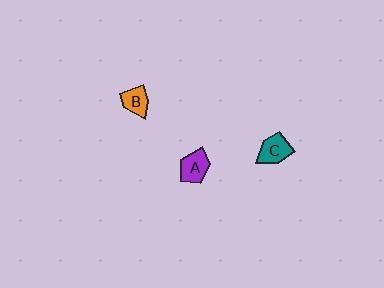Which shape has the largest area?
Shape A (purple).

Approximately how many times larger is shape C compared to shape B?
Approximately 1.3 times.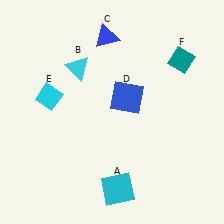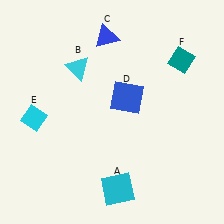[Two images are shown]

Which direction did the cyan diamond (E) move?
The cyan diamond (E) moved down.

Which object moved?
The cyan diamond (E) moved down.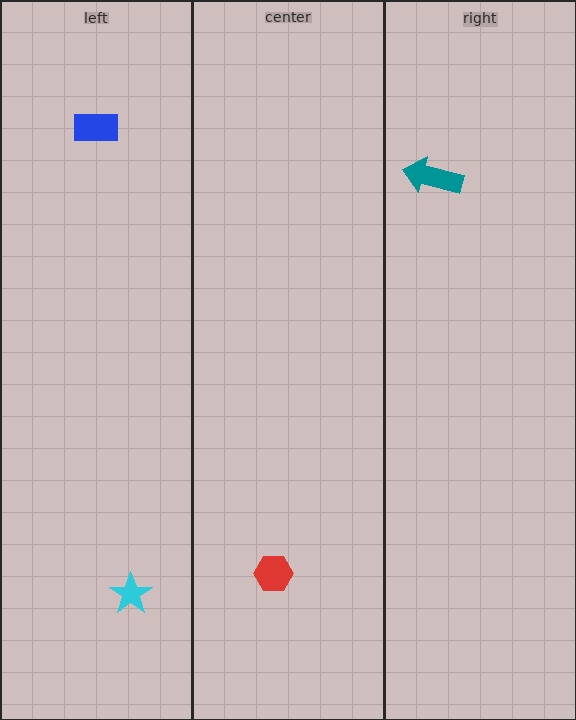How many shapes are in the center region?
1.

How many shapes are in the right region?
1.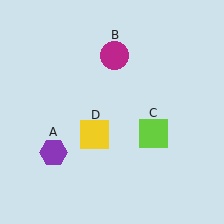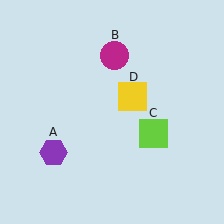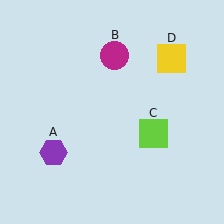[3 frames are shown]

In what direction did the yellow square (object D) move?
The yellow square (object D) moved up and to the right.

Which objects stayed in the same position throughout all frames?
Purple hexagon (object A) and magenta circle (object B) and lime square (object C) remained stationary.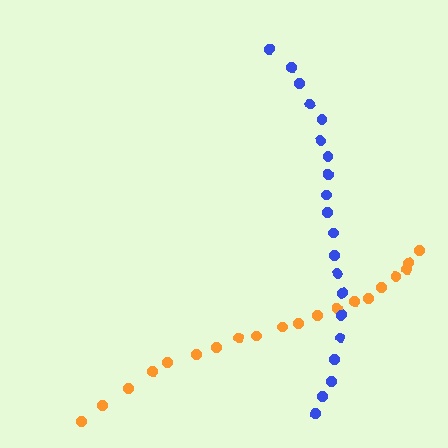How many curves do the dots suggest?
There are 2 distinct paths.